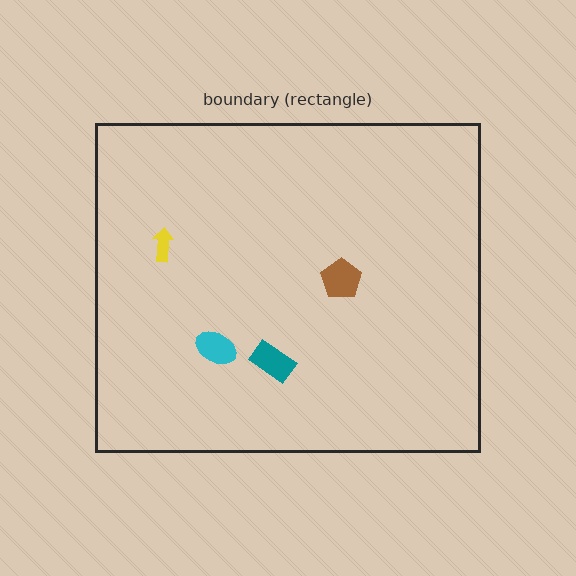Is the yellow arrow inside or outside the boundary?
Inside.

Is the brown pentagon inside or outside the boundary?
Inside.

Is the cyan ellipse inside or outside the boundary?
Inside.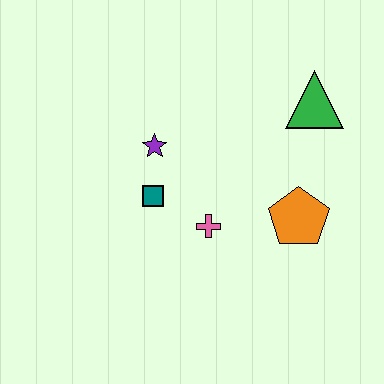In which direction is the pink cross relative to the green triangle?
The pink cross is below the green triangle.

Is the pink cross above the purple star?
No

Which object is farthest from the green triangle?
The teal square is farthest from the green triangle.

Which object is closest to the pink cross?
The teal square is closest to the pink cross.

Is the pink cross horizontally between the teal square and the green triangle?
Yes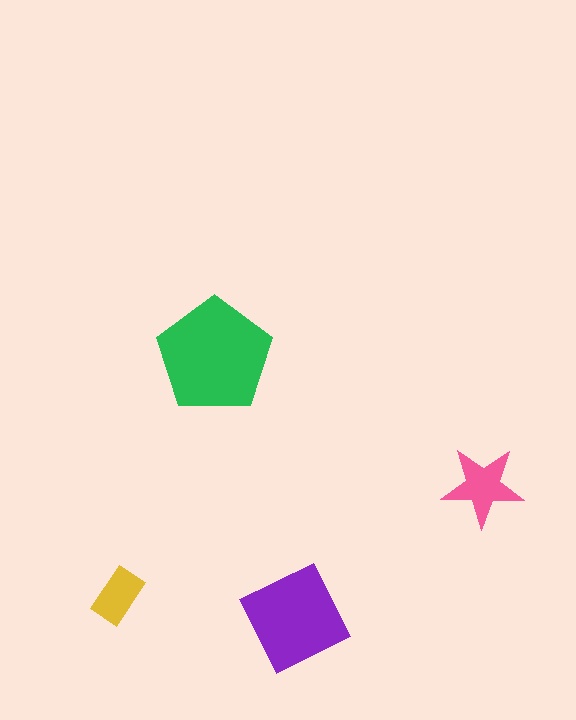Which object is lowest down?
The purple diamond is bottommost.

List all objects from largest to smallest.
The green pentagon, the purple diamond, the pink star, the yellow rectangle.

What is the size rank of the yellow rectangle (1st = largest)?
4th.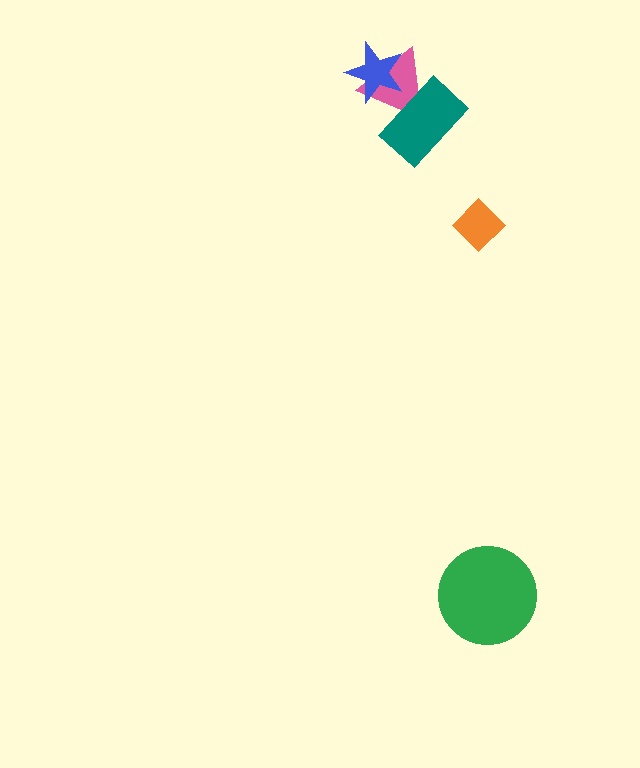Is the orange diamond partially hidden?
No, no other shape covers it.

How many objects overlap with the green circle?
0 objects overlap with the green circle.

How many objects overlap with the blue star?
1 object overlaps with the blue star.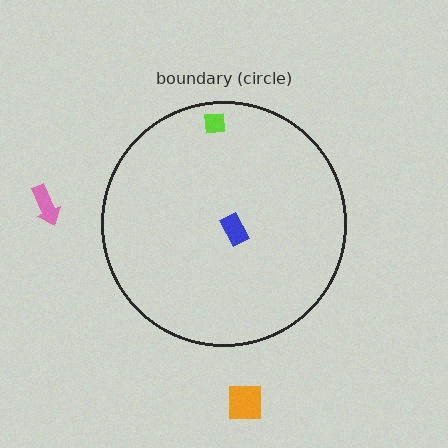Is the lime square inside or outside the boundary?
Inside.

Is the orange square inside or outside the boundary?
Outside.